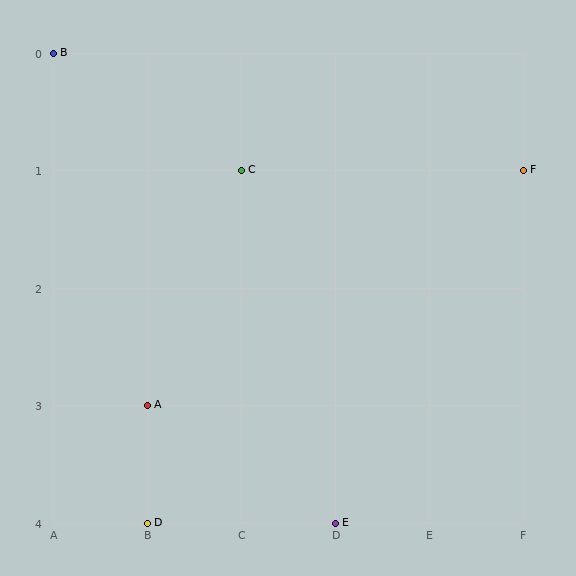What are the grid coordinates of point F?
Point F is at grid coordinates (F, 1).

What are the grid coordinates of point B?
Point B is at grid coordinates (A, 0).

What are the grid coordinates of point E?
Point E is at grid coordinates (D, 4).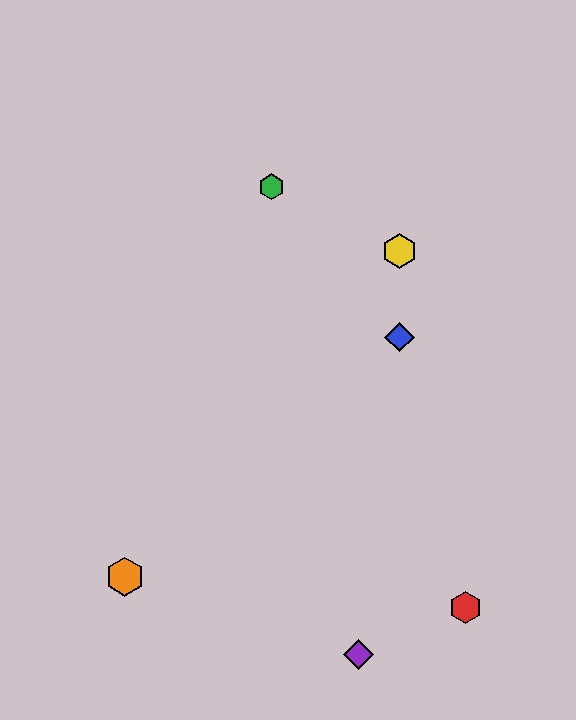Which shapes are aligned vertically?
The blue diamond, the yellow hexagon are aligned vertically.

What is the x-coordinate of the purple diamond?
The purple diamond is at x≈358.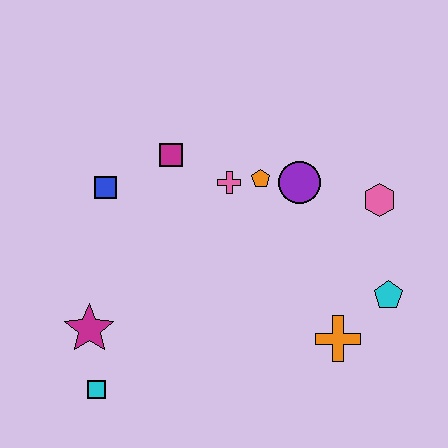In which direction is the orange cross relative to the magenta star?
The orange cross is to the right of the magenta star.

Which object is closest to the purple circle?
The orange pentagon is closest to the purple circle.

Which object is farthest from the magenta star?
The pink hexagon is farthest from the magenta star.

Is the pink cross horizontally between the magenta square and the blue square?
No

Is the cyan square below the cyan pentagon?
Yes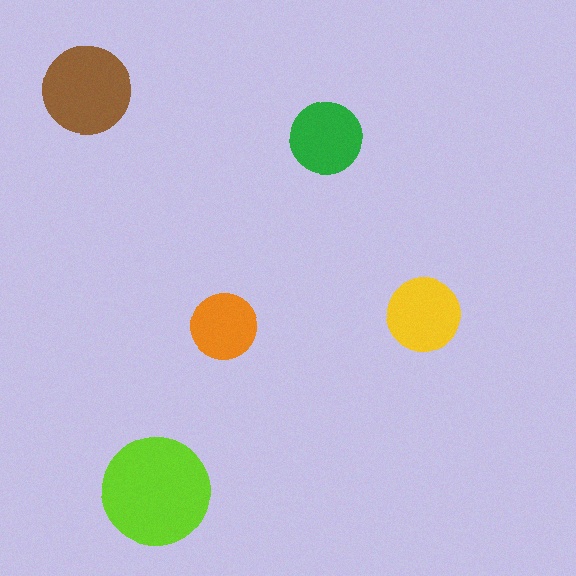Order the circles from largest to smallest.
the lime one, the brown one, the yellow one, the green one, the orange one.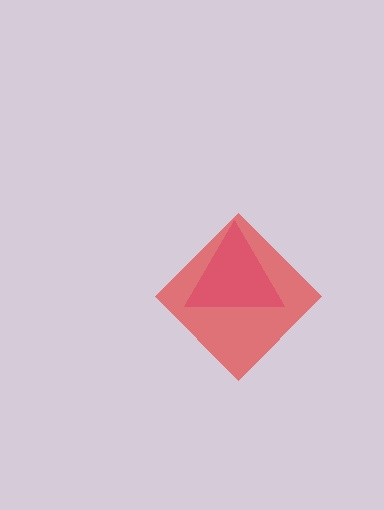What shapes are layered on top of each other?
The layered shapes are: a magenta triangle, a red diamond.